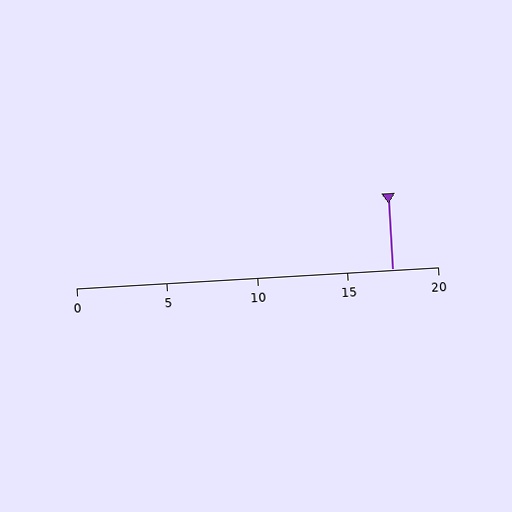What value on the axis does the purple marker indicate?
The marker indicates approximately 17.5.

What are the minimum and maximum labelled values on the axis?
The axis runs from 0 to 20.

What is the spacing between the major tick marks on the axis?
The major ticks are spaced 5 apart.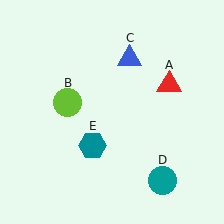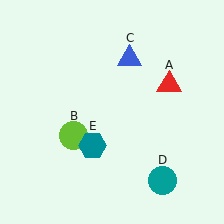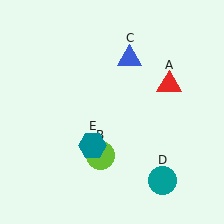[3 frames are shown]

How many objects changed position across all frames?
1 object changed position: lime circle (object B).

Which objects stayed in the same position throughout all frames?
Red triangle (object A) and blue triangle (object C) and teal circle (object D) and teal hexagon (object E) remained stationary.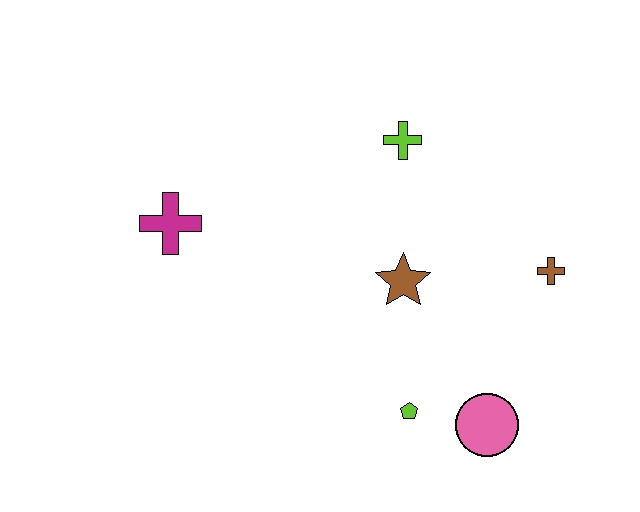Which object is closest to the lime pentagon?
The pink circle is closest to the lime pentagon.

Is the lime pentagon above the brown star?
No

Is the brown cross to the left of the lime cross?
No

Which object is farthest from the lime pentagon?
The magenta cross is farthest from the lime pentagon.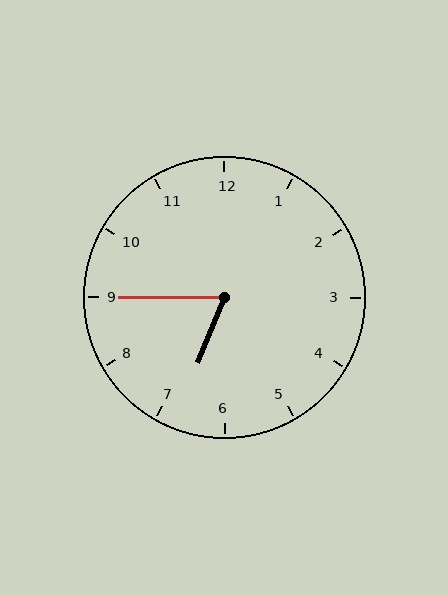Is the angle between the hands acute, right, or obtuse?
It is acute.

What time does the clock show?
6:45.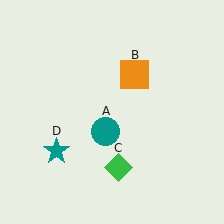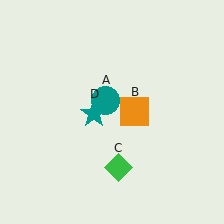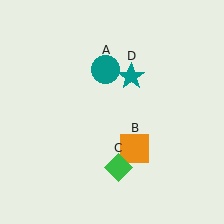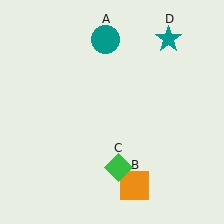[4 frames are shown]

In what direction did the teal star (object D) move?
The teal star (object D) moved up and to the right.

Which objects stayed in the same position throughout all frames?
Green diamond (object C) remained stationary.